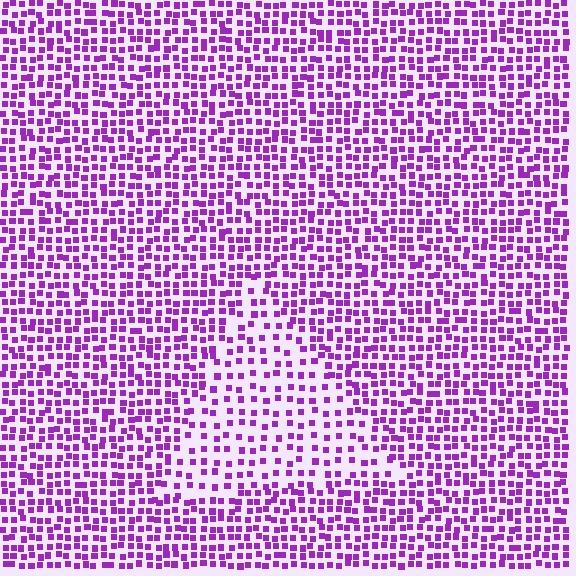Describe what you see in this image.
The image contains small purple elements arranged at two different densities. A triangle-shaped region is visible where the elements are less densely packed than the surrounding area.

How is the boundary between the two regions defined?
The boundary is defined by a change in element density (approximately 1.9x ratio). All elements are the same color, size, and shape.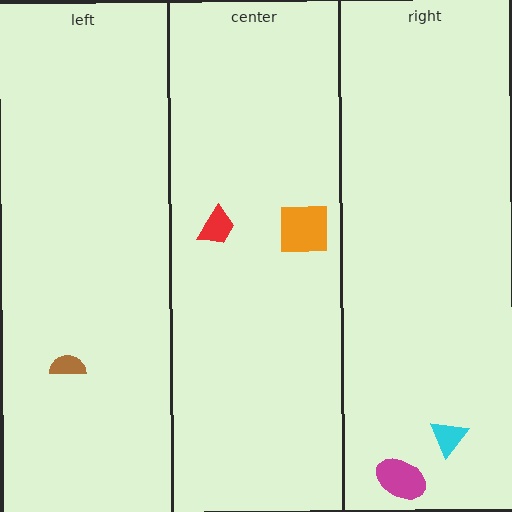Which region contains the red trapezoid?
The center region.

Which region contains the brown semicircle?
The left region.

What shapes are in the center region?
The orange square, the red trapezoid.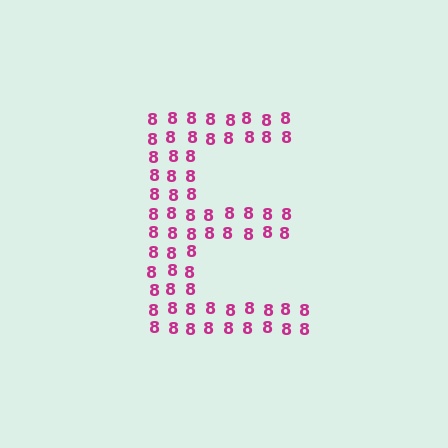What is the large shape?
The large shape is the letter E.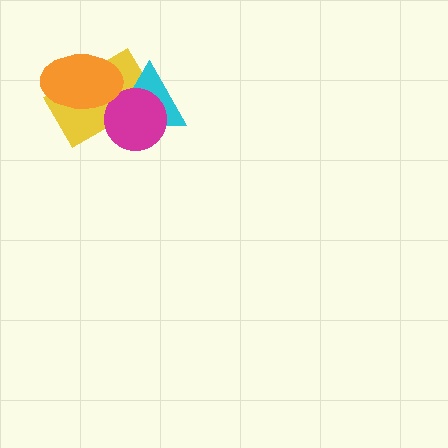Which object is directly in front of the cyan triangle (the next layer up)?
The magenta circle is directly in front of the cyan triangle.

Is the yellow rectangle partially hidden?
Yes, it is partially covered by another shape.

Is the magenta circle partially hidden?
No, no other shape covers it.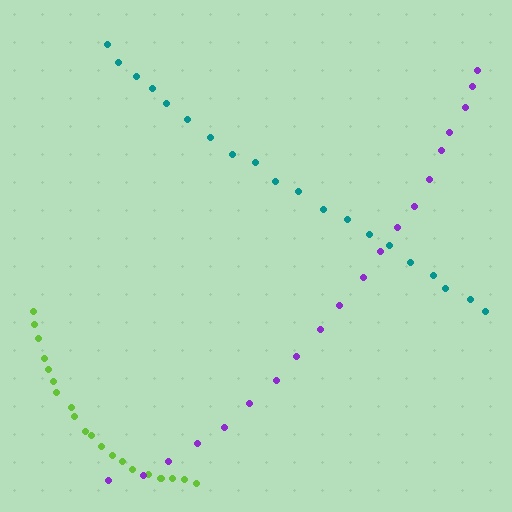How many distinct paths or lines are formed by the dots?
There are 3 distinct paths.